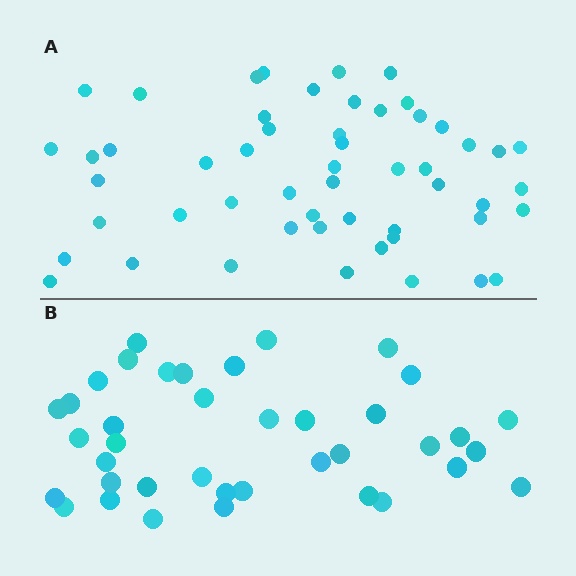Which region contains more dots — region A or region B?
Region A (the top region) has more dots.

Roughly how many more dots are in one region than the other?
Region A has approximately 15 more dots than region B.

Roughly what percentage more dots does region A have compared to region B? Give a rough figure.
About 35% more.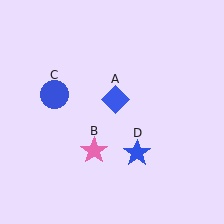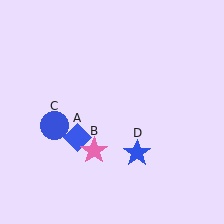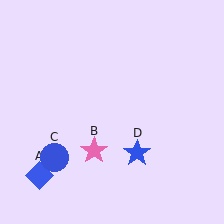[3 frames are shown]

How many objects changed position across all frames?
2 objects changed position: blue diamond (object A), blue circle (object C).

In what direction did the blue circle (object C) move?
The blue circle (object C) moved down.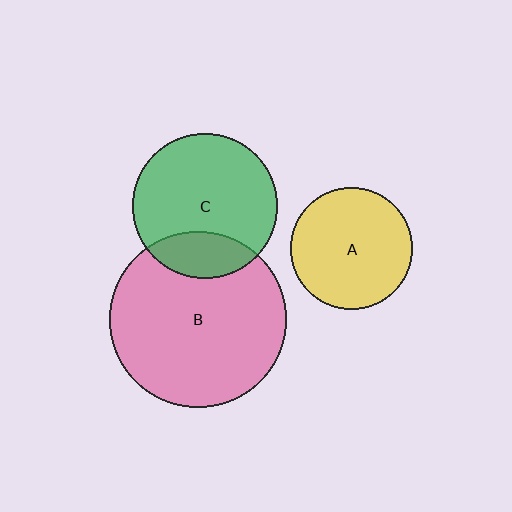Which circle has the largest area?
Circle B (pink).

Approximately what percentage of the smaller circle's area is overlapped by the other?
Approximately 20%.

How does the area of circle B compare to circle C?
Approximately 1.5 times.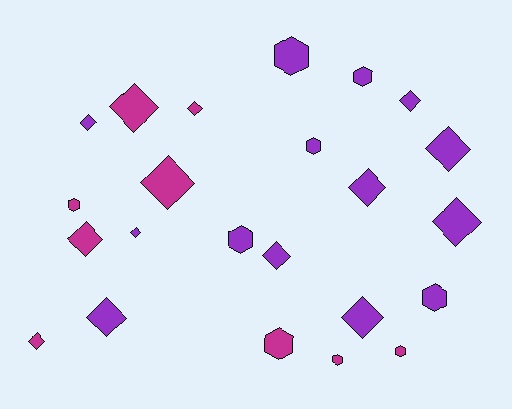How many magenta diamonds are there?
There are 5 magenta diamonds.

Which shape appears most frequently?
Diamond, with 14 objects.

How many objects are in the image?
There are 23 objects.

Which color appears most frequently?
Purple, with 14 objects.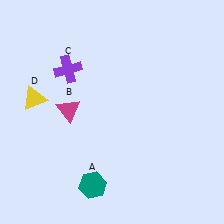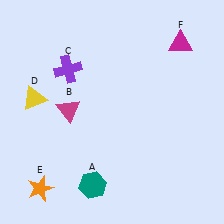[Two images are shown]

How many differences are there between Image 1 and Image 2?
There are 2 differences between the two images.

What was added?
An orange star (E), a magenta triangle (F) were added in Image 2.